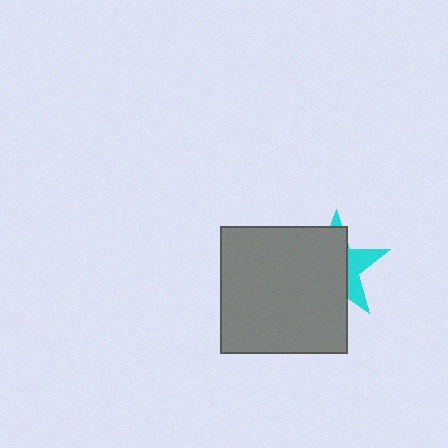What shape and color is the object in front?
The object in front is a gray square.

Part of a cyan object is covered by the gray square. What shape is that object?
It is a star.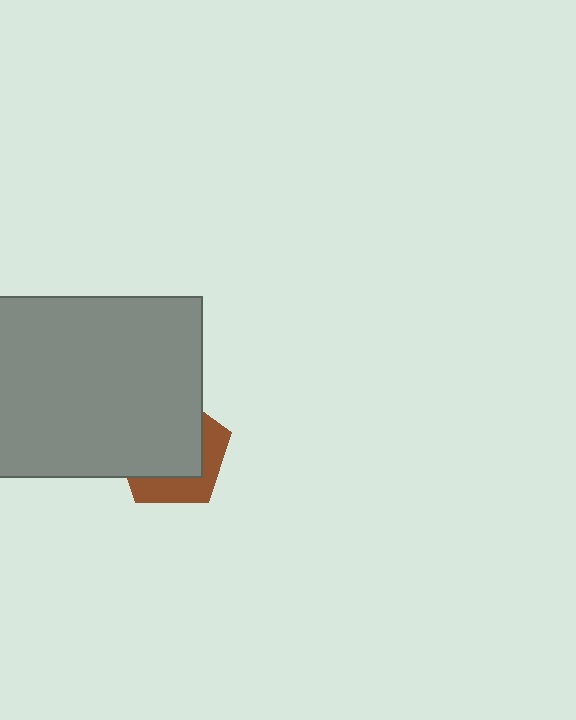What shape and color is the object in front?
The object in front is a gray rectangle.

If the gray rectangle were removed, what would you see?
You would see the complete brown pentagon.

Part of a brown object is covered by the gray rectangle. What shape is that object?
It is a pentagon.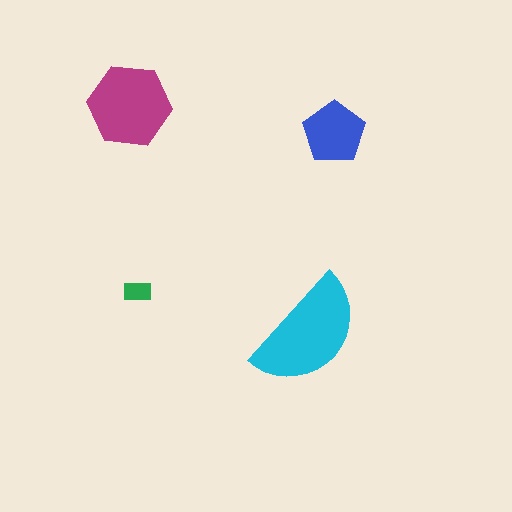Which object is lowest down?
The cyan semicircle is bottommost.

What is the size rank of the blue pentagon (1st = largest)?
3rd.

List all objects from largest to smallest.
The cyan semicircle, the magenta hexagon, the blue pentagon, the green rectangle.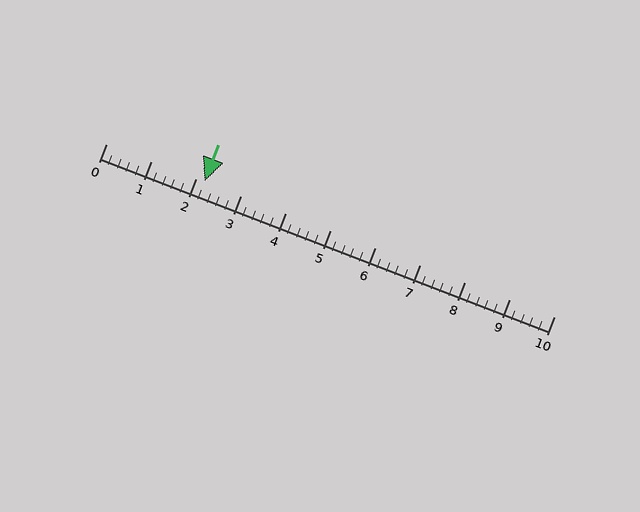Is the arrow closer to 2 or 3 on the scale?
The arrow is closer to 2.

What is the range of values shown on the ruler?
The ruler shows values from 0 to 10.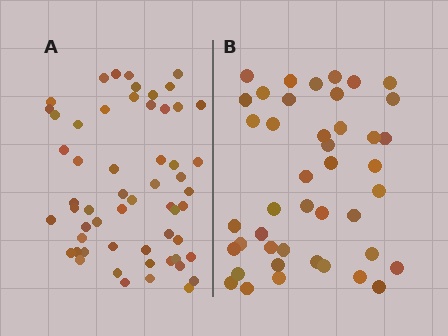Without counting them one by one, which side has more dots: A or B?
Region A (the left region) has more dots.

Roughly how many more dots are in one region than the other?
Region A has approximately 15 more dots than region B.